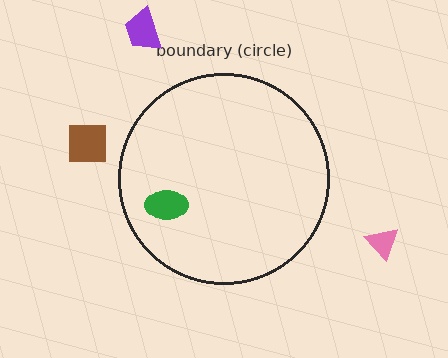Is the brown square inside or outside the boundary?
Outside.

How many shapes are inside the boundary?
1 inside, 3 outside.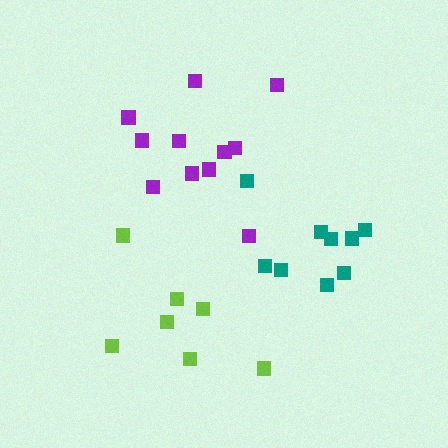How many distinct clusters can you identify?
There are 3 distinct clusters.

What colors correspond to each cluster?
The clusters are colored: purple, lime, teal.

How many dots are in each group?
Group 1: 11 dots, Group 2: 7 dots, Group 3: 9 dots (27 total).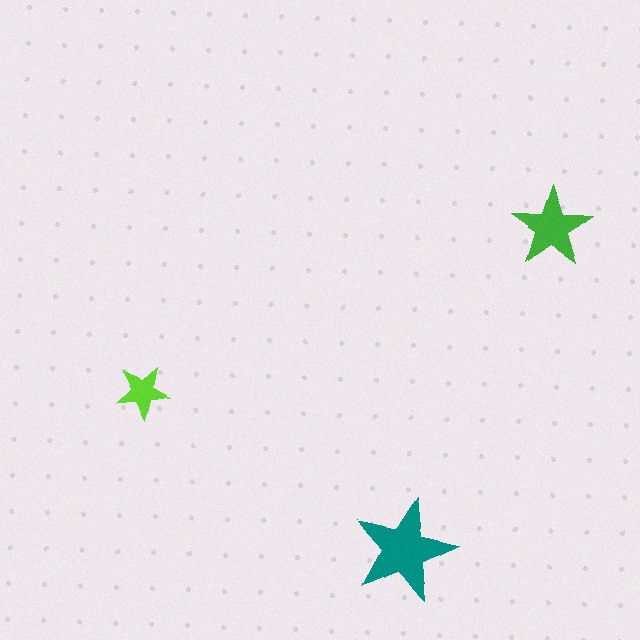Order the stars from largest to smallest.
the teal one, the green one, the lime one.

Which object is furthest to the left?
The lime star is leftmost.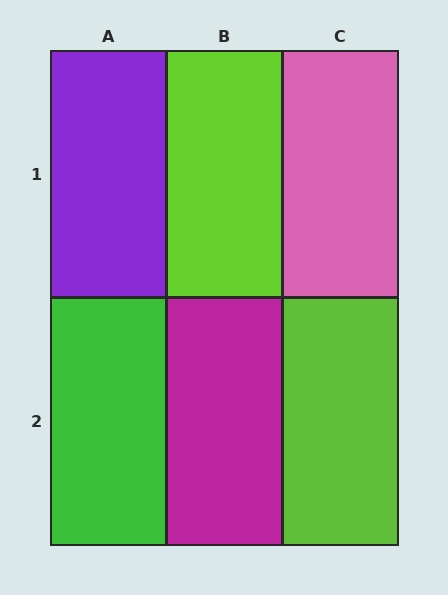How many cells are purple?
1 cell is purple.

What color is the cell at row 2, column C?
Lime.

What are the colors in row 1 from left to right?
Purple, lime, pink.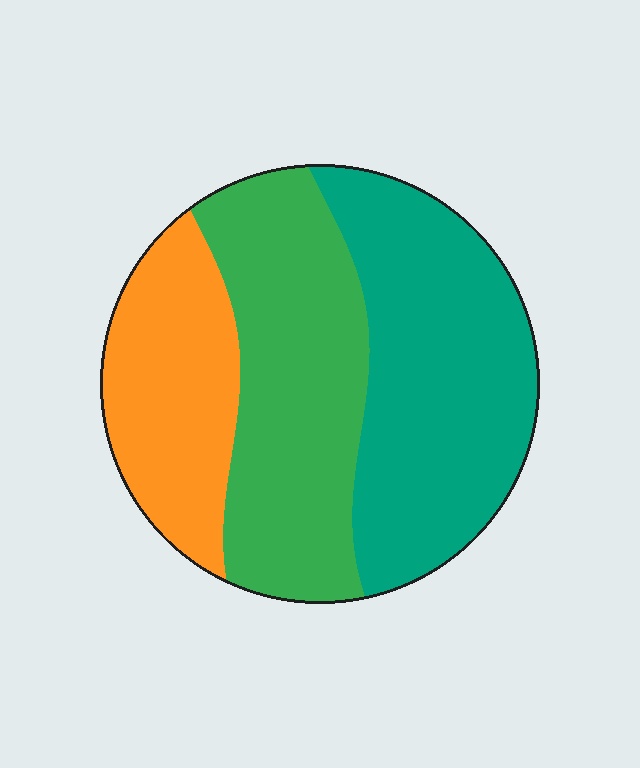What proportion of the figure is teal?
Teal covers 40% of the figure.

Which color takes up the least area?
Orange, at roughly 25%.